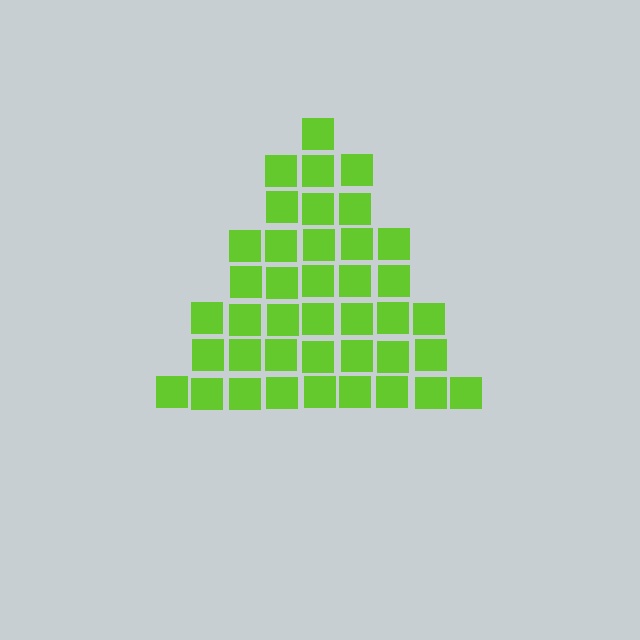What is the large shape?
The large shape is a triangle.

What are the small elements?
The small elements are squares.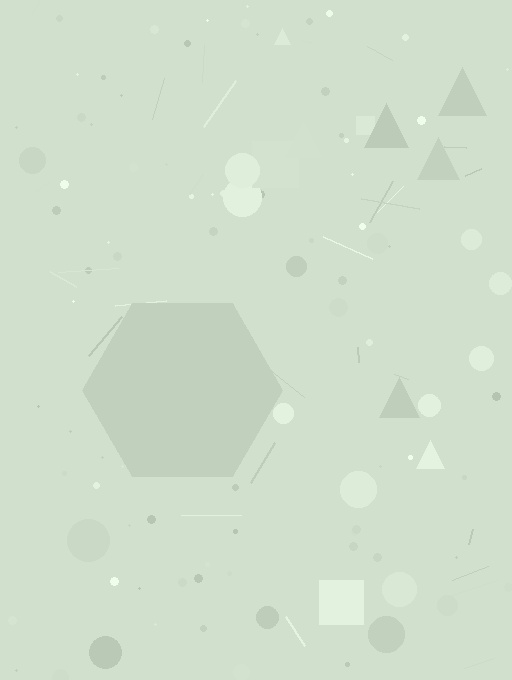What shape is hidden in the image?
A hexagon is hidden in the image.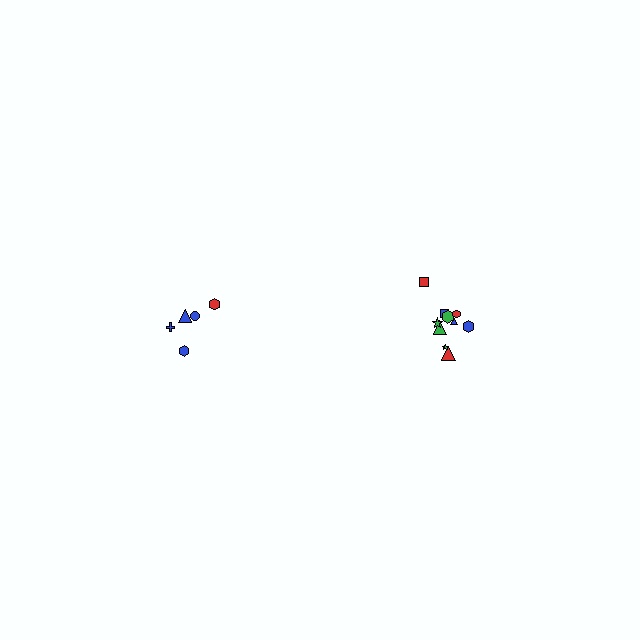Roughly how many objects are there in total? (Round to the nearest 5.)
Roughly 15 objects in total.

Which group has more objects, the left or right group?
The right group.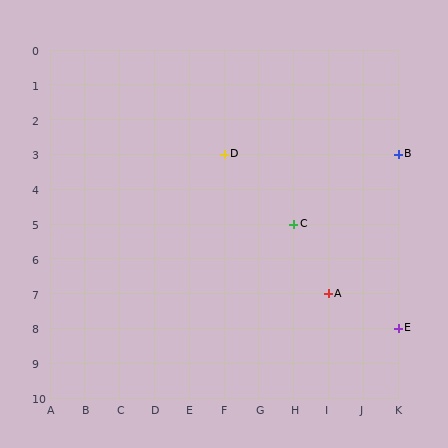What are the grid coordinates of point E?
Point E is at grid coordinates (K, 8).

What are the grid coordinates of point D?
Point D is at grid coordinates (F, 3).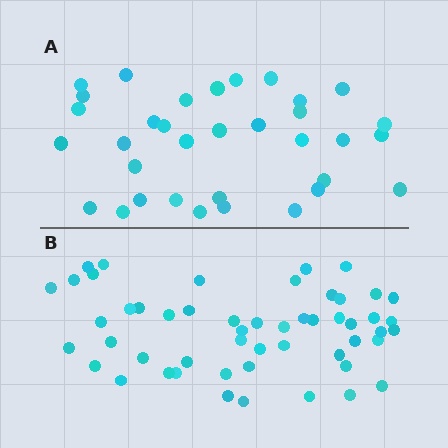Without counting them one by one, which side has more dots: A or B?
Region B (the bottom region) has more dots.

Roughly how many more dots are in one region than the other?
Region B has approximately 20 more dots than region A.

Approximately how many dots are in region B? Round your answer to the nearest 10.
About 50 dots. (The exact count is 52, which rounds to 50.)